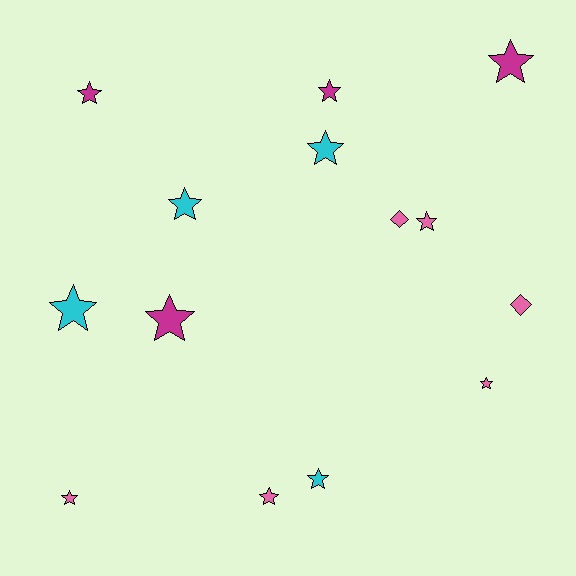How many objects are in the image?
There are 14 objects.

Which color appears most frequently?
Pink, with 6 objects.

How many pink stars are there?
There are 4 pink stars.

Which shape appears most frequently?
Star, with 12 objects.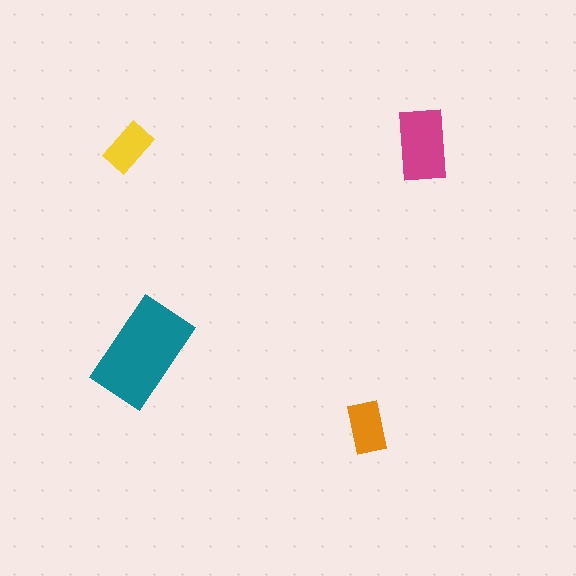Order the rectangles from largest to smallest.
the teal one, the magenta one, the orange one, the yellow one.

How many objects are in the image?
There are 4 objects in the image.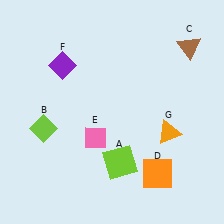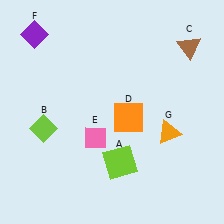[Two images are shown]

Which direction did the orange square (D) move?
The orange square (D) moved up.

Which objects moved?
The objects that moved are: the orange square (D), the purple diamond (F).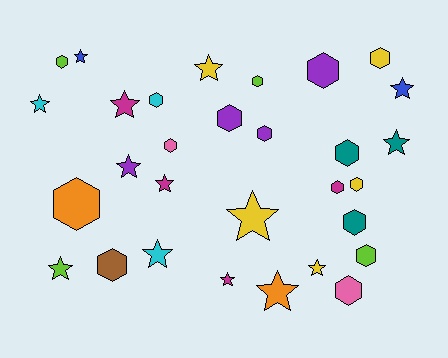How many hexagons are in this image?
There are 16 hexagons.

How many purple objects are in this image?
There are 4 purple objects.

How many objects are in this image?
There are 30 objects.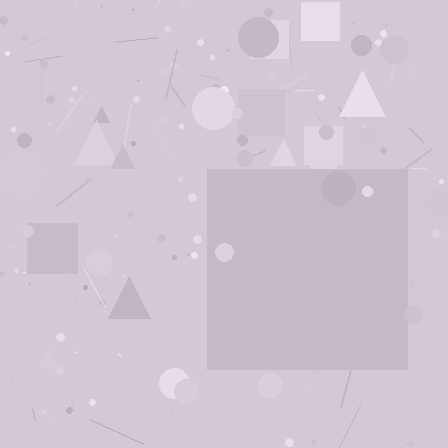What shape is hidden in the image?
A square is hidden in the image.